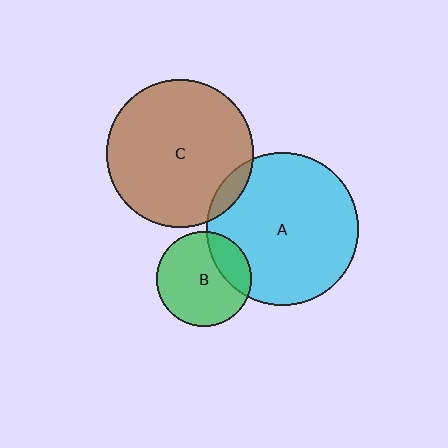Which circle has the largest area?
Circle A (cyan).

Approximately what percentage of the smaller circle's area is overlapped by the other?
Approximately 25%.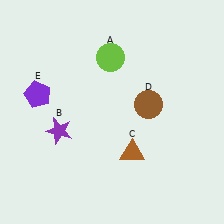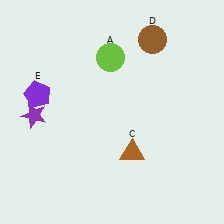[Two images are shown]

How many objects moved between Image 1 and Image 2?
2 objects moved between the two images.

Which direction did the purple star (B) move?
The purple star (B) moved left.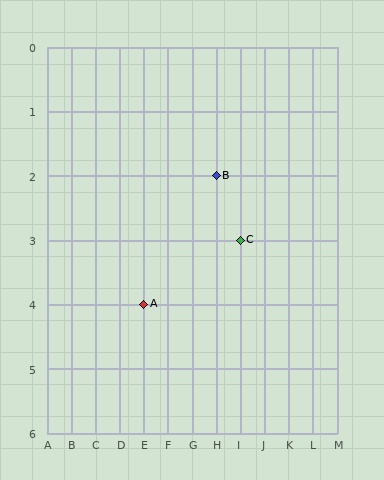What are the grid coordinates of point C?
Point C is at grid coordinates (I, 3).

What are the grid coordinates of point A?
Point A is at grid coordinates (E, 4).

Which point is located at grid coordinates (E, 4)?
Point A is at (E, 4).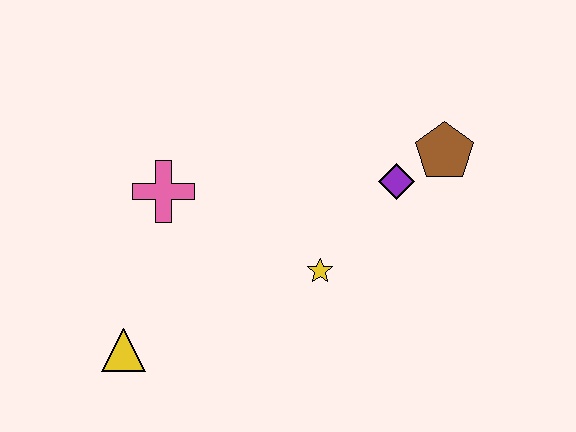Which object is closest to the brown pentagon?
The purple diamond is closest to the brown pentagon.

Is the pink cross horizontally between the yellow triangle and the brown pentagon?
Yes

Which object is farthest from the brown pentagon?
The yellow triangle is farthest from the brown pentagon.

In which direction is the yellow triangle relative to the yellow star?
The yellow triangle is to the left of the yellow star.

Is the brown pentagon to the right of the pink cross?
Yes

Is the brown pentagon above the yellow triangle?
Yes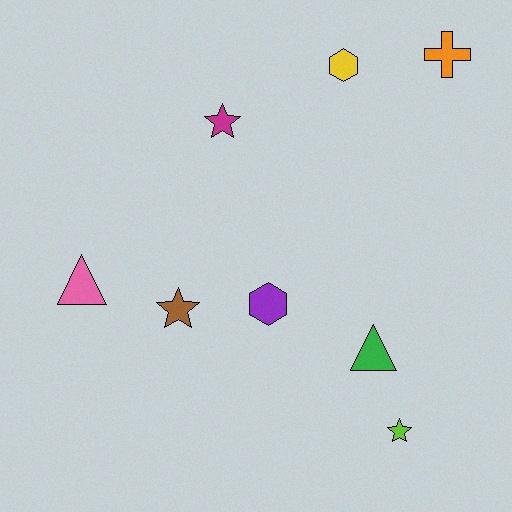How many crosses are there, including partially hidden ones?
There is 1 cross.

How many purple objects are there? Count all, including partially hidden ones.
There is 1 purple object.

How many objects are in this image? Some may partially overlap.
There are 8 objects.